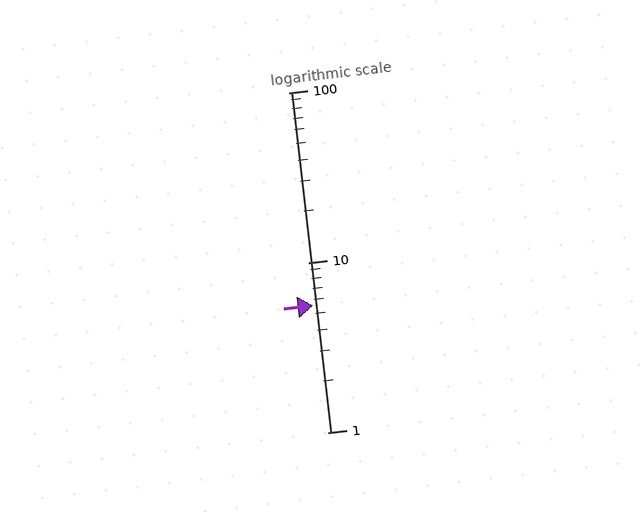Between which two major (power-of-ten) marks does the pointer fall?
The pointer is between 1 and 10.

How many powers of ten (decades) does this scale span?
The scale spans 2 decades, from 1 to 100.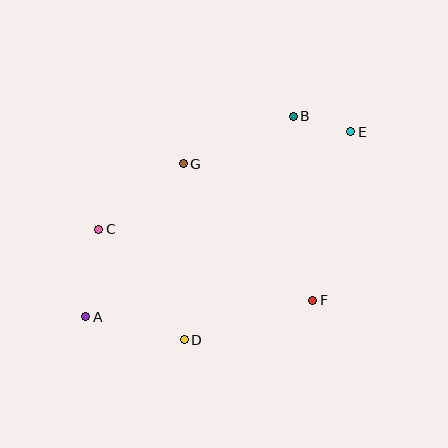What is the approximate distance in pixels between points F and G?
The distance between F and G is approximately 188 pixels.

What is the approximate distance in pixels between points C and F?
The distance between C and F is approximately 225 pixels.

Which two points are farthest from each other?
Points A and E are farthest from each other.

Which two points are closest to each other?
Points B and E are closest to each other.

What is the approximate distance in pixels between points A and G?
The distance between A and G is approximately 181 pixels.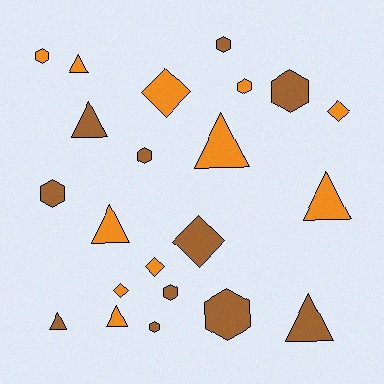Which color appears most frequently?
Orange, with 11 objects.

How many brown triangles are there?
There are 3 brown triangles.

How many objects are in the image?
There are 22 objects.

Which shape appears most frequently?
Hexagon, with 9 objects.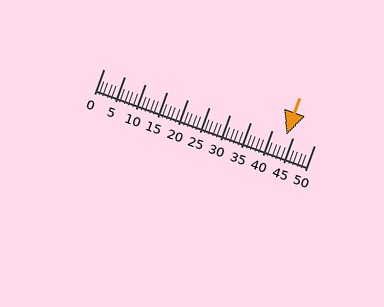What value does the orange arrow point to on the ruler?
The orange arrow points to approximately 44.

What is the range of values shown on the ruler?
The ruler shows values from 0 to 50.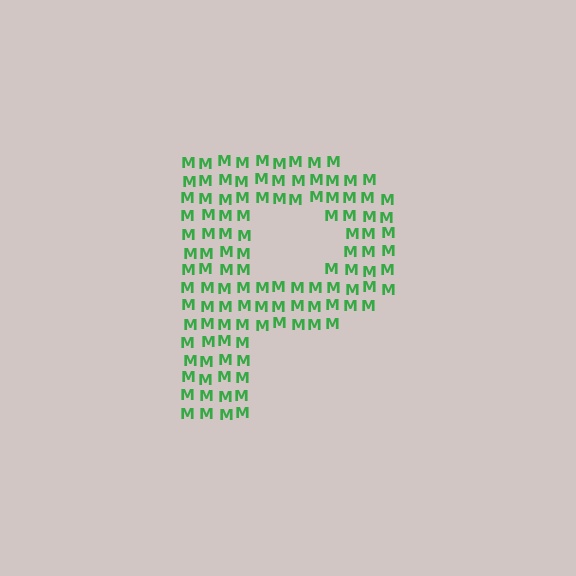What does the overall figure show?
The overall figure shows the letter P.